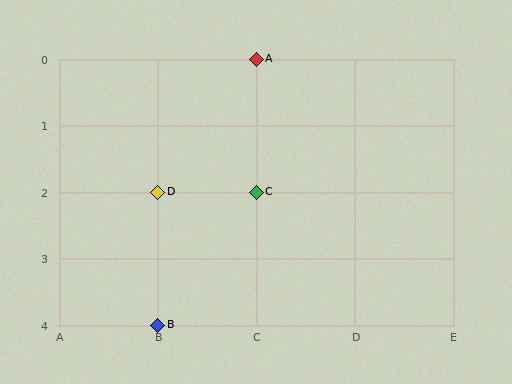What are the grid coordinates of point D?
Point D is at grid coordinates (B, 2).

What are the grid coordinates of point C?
Point C is at grid coordinates (C, 2).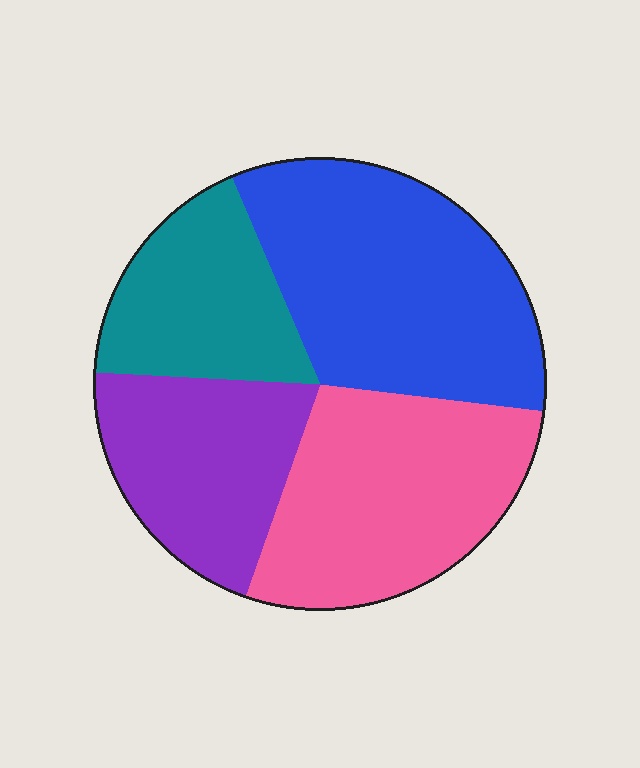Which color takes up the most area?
Blue, at roughly 35%.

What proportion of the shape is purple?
Purple covers about 20% of the shape.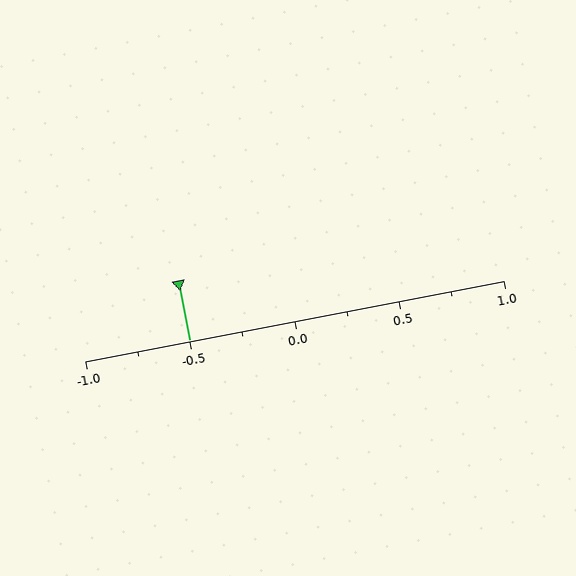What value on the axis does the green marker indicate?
The marker indicates approximately -0.5.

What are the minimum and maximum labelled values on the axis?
The axis runs from -1.0 to 1.0.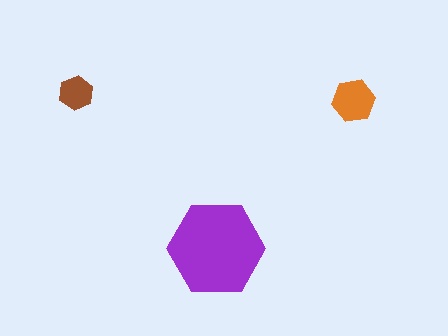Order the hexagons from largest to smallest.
the purple one, the orange one, the brown one.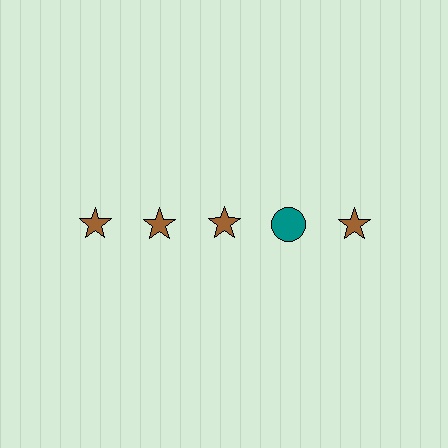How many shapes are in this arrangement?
There are 5 shapes arranged in a grid pattern.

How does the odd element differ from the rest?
It differs in both color (teal instead of brown) and shape (circle instead of star).